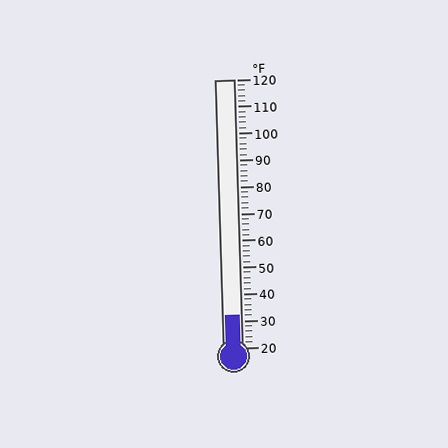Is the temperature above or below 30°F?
The temperature is above 30°F.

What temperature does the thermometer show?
The thermometer shows approximately 32°F.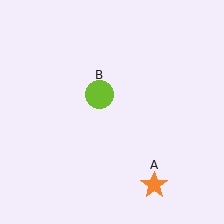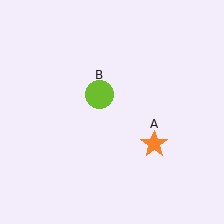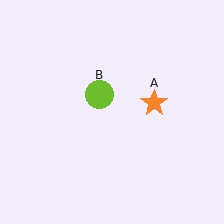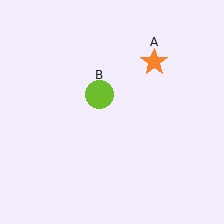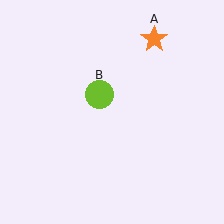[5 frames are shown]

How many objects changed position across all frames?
1 object changed position: orange star (object A).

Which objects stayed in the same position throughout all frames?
Lime circle (object B) remained stationary.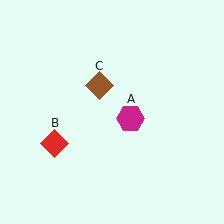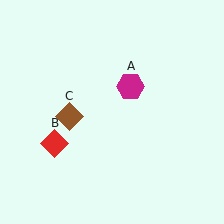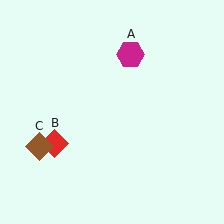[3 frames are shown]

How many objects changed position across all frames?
2 objects changed position: magenta hexagon (object A), brown diamond (object C).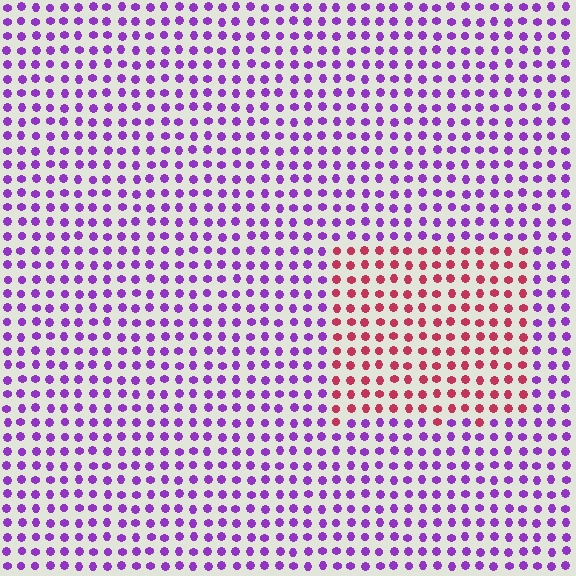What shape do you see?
I see a rectangle.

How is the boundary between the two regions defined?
The boundary is defined purely by a slight shift in hue (about 63 degrees). Spacing, size, and orientation are identical on both sides.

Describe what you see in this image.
The image is filled with small purple elements in a uniform arrangement. A rectangle-shaped region is visible where the elements are tinted to a slightly different hue, forming a subtle color boundary.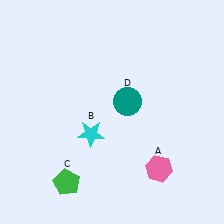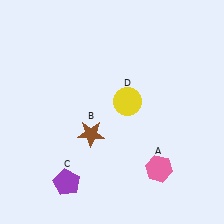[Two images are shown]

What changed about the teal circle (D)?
In Image 1, D is teal. In Image 2, it changed to yellow.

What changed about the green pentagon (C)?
In Image 1, C is green. In Image 2, it changed to purple.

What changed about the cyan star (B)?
In Image 1, B is cyan. In Image 2, it changed to brown.